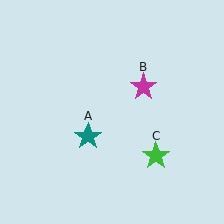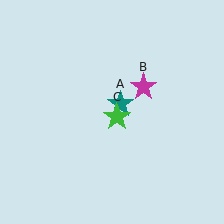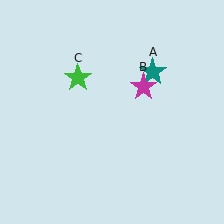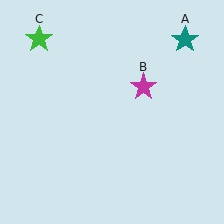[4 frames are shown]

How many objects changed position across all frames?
2 objects changed position: teal star (object A), green star (object C).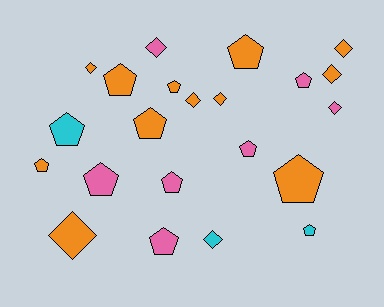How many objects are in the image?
There are 22 objects.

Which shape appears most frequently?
Pentagon, with 13 objects.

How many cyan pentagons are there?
There are 2 cyan pentagons.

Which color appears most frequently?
Orange, with 12 objects.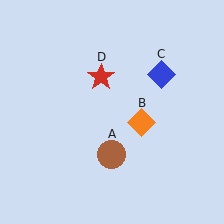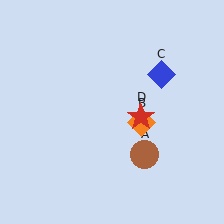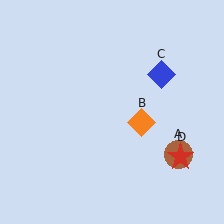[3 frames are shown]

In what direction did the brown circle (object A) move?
The brown circle (object A) moved right.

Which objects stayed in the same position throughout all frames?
Orange diamond (object B) and blue diamond (object C) remained stationary.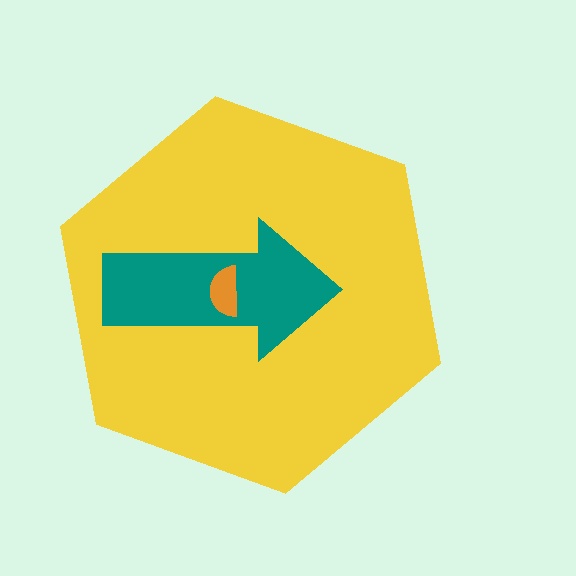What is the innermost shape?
The orange semicircle.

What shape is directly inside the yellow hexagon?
The teal arrow.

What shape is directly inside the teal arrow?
The orange semicircle.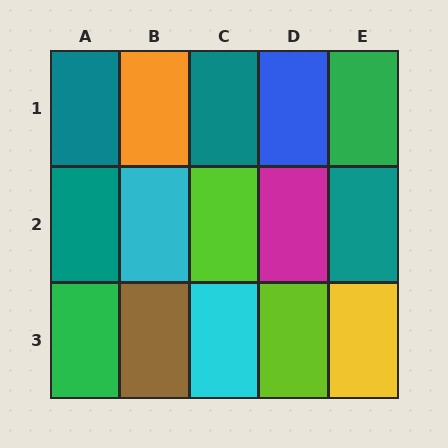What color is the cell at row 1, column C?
Teal.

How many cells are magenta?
1 cell is magenta.